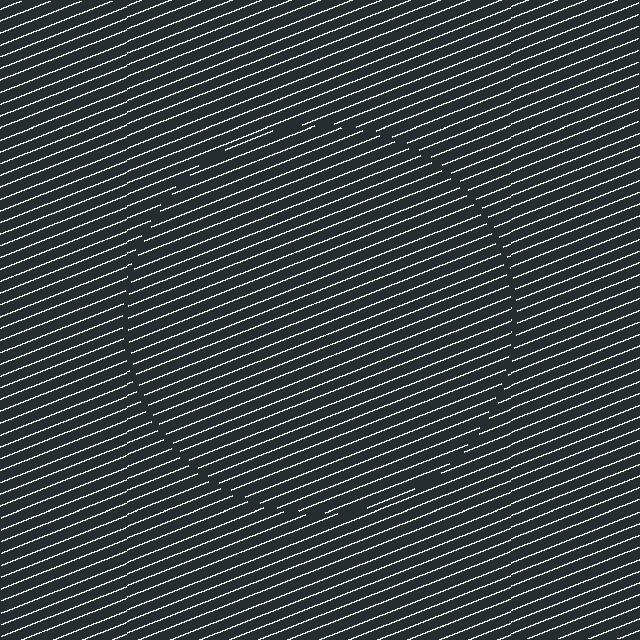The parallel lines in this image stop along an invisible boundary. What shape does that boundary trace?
An illusory circle. The interior of the shape contains the same grating, shifted by half a period — the contour is defined by the phase discontinuity where line-ends from the inner and outer gratings abut.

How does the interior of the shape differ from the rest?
The interior of the shape contains the same grating, shifted by half a period — the contour is defined by the phase discontinuity where line-ends from the inner and outer gratings abut.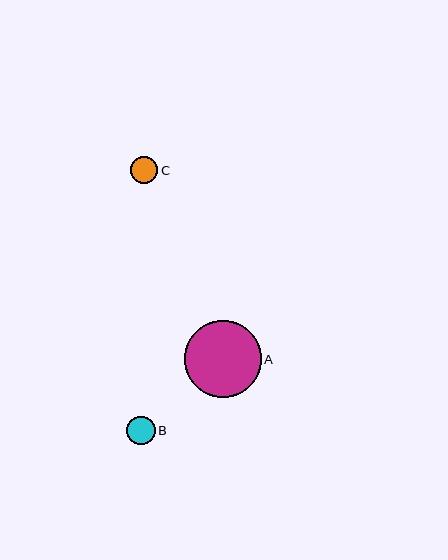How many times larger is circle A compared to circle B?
Circle A is approximately 2.7 times the size of circle B.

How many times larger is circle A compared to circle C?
Circle A is approximately 2.8 times the size of circle C.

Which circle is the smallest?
Circle C is the smallest with a size of approximately 27 pixels.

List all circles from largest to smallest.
From largest to smallest: A, B, C.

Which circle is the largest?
Circle A is the largest with a size of approximately 77 pixels.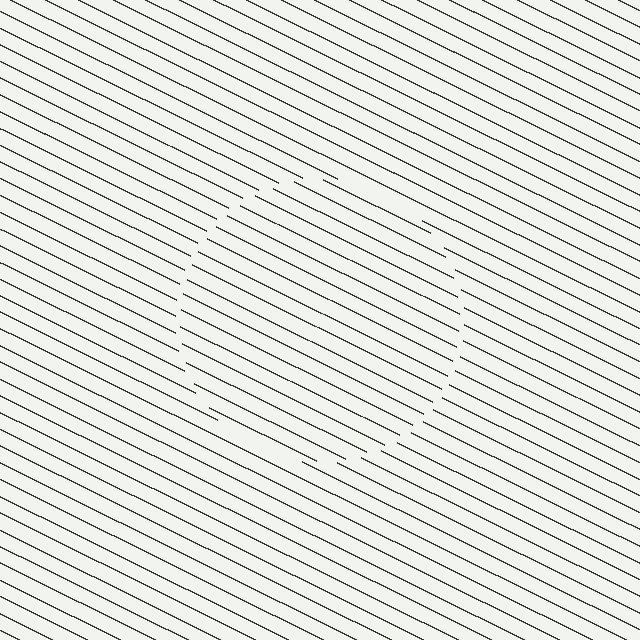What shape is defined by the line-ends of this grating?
An illusory circle. The interior of the shape contains the same grating, shifted by half a period — the contour is defined by the phase discontinuity where line-ends from the inner and outer gratings abut.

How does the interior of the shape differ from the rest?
The interior of the shape contains the same grating, shifted by half a period — the contour is defined by the phase discontinuity where line-ends from the inner and outer gratings abut.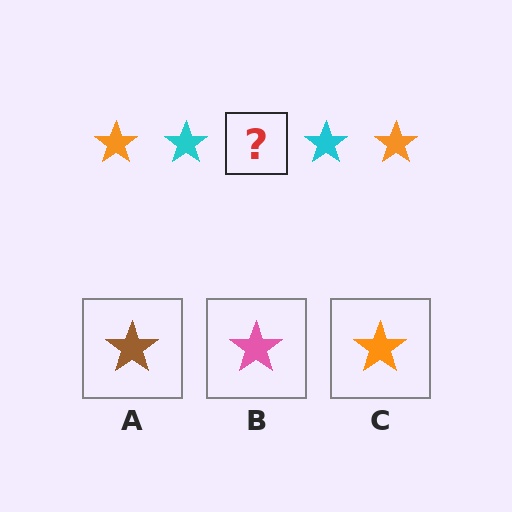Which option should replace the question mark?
Option C.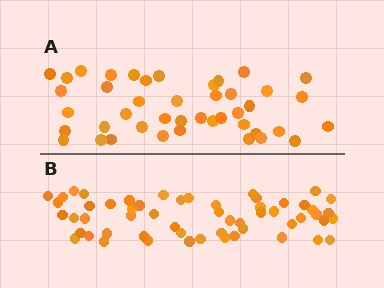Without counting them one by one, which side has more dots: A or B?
Region B (the bottom region) has more dots.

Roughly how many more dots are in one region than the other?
Region B has approximately 15 more dots than region A.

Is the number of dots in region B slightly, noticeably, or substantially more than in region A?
Region B has noticeably more, but not dramatically so. The ratio is roughly 1.3 to 1.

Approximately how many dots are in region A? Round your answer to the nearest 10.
About 40 dots. (The exact count is 43, which rounds to 40.)